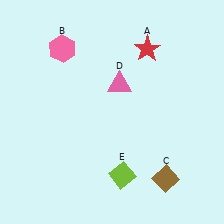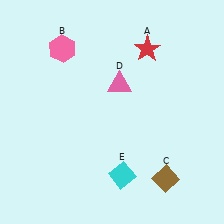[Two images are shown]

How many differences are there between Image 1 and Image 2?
There is 1 difference between the two images.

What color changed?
The diamond (E) changed from lime in Image 1 to cyan in Image 2.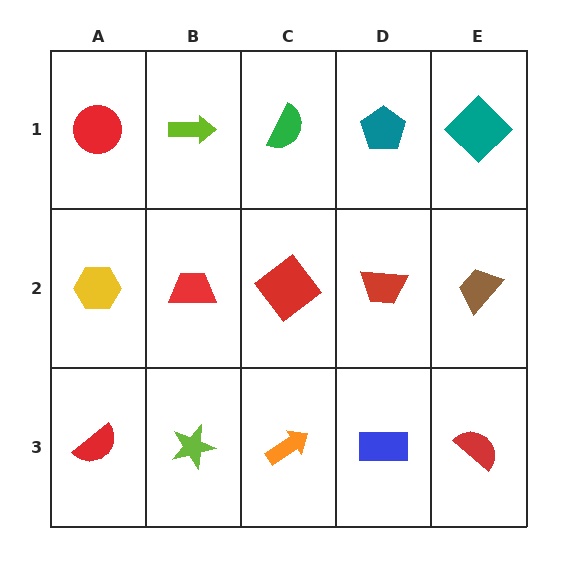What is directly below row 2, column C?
An orange arrow.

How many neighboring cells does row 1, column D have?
3.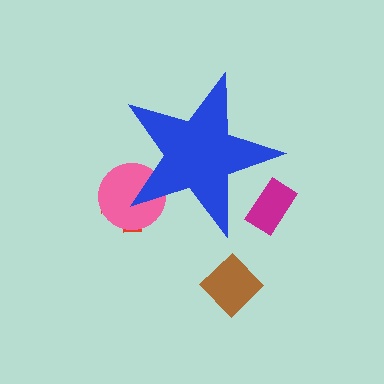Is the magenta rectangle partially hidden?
Yes, the magenta rectangle is partially hidden behind the blue star.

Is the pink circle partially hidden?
Yes, the pink circle is partially hidden behind the blue star.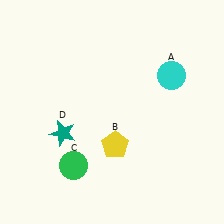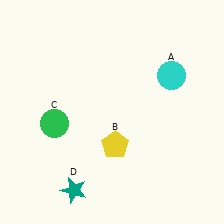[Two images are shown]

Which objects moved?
The objects that moved are: the green circle (C), the teal star (D).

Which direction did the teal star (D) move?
The teal star (D) moved down.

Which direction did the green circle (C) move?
The green circle (C) moved up.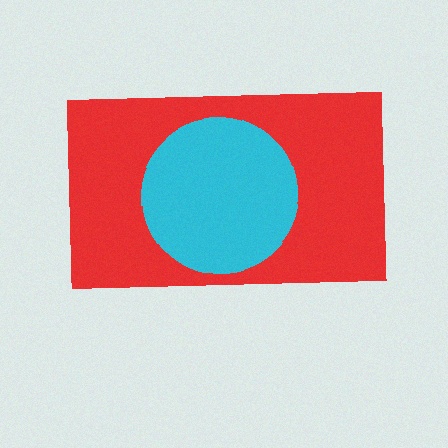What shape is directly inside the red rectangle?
The cyan circle.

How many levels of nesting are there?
2.